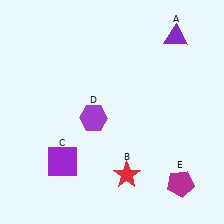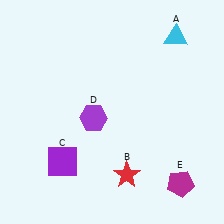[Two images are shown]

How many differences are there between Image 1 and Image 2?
There is 1 difference between the two images.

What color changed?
The triangle (A) changed from purple in Image 1 to cyan in Image 2.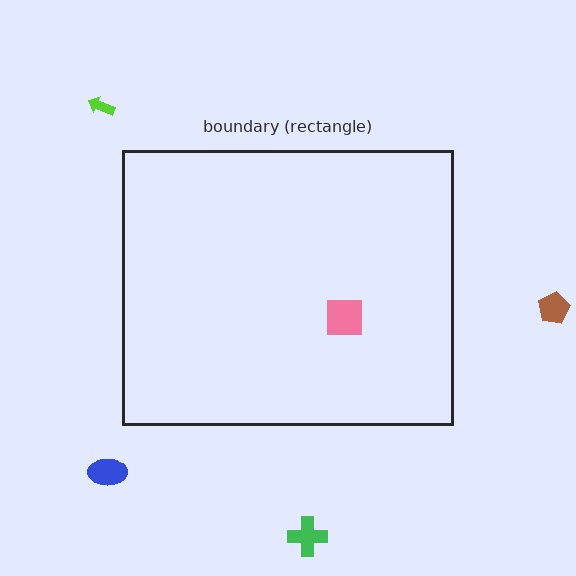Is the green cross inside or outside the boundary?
Outside.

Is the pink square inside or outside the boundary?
Inside.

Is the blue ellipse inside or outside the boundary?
Outside.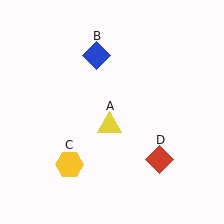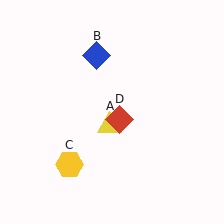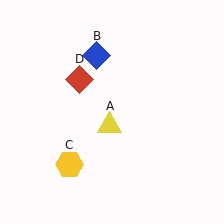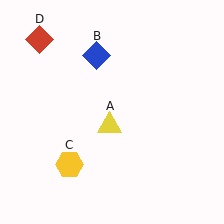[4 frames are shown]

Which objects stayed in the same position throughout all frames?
Yellow triangle (object A) and blue diamond (object B) and yellow hexagon (object C) remained stationary.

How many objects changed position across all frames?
1 object changed position: red diamond (object D).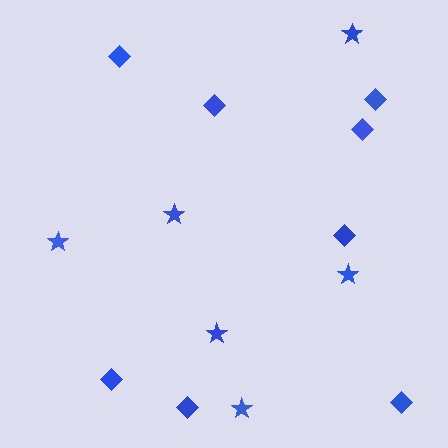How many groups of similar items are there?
There are 2 groups: one group of diamonds (8) and one group of stars (6).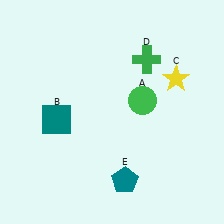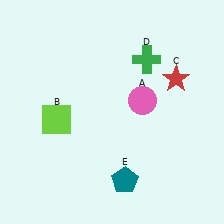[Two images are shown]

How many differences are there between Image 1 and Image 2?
There are 3 differences between the two images.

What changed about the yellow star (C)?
In Image 1, C is yellow. In Image 2, it changed to red.